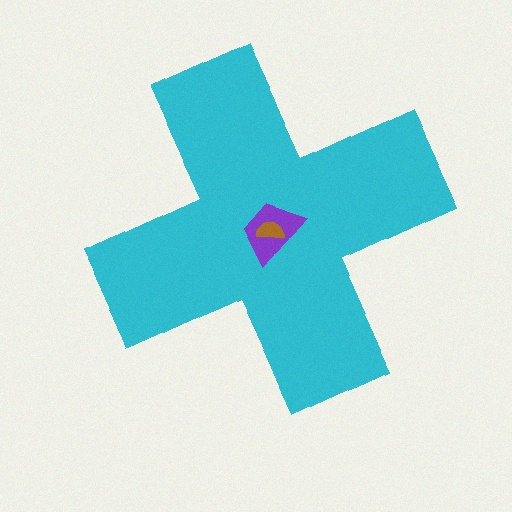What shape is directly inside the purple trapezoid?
The brown semicircle.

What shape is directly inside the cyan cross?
The purple trapezoid.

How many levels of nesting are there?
3.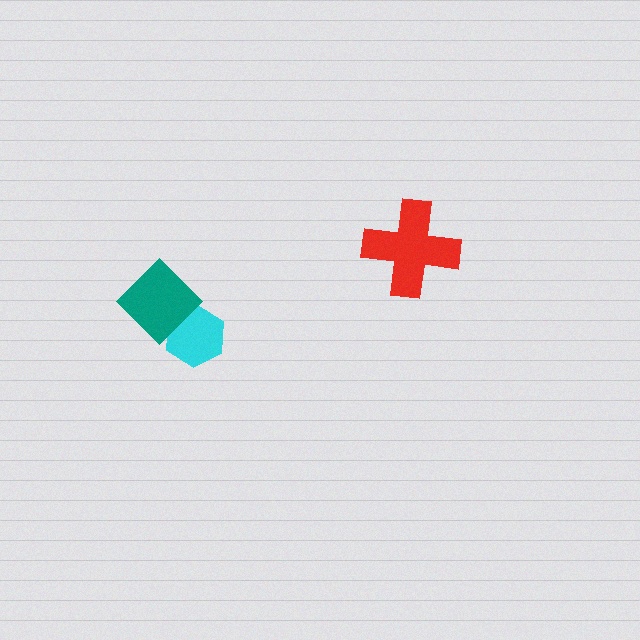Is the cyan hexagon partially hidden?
Yes, it is partially covered by another shape.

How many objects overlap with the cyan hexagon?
1 object overlaps with the cyan hexagon.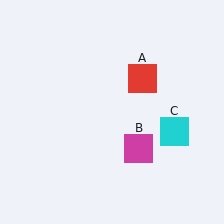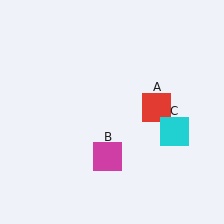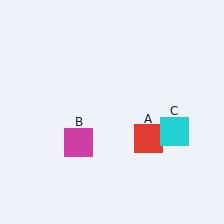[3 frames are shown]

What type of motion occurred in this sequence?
The red square (object A), magenta square (object B) rotated clockwise around the center of the scene.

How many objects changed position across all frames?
2 objects changed position: red square (object A), magenta square (object B).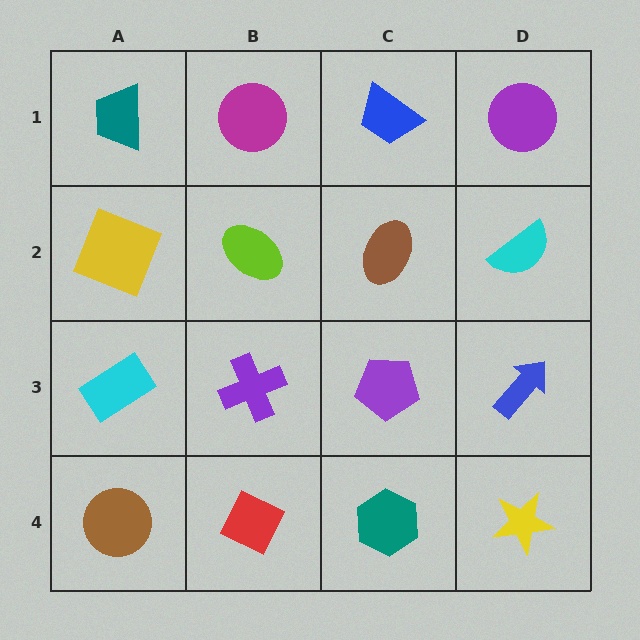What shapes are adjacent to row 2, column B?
A magenta circle (row 1, column B), a purple cross (row 3, column B), a yellow square (row 2, column A), a brown ellipse (row 2, column C).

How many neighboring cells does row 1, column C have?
3.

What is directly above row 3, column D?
A cyan semicircle.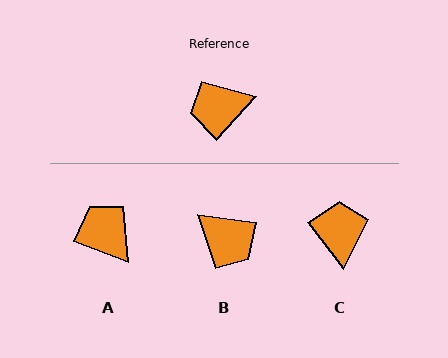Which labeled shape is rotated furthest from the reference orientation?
B, about 124 degrees away.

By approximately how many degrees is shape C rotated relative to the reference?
Approximately 101 degrees clockwise.